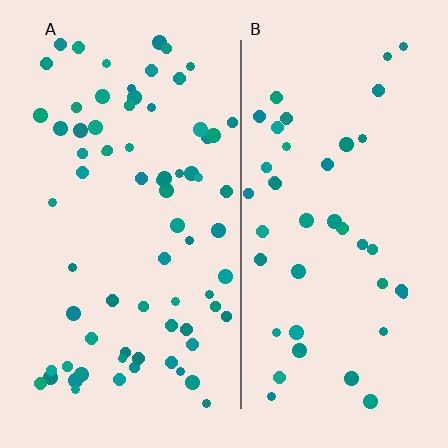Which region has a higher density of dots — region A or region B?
A (the left).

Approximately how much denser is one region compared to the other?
Approximately 1.7× — region A over region B.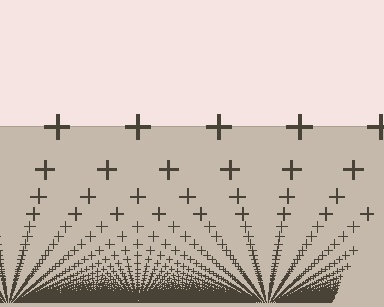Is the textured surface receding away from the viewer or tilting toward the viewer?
The surface appears to tilt toward the viewer. Texture elements get larger and sparser toward the top.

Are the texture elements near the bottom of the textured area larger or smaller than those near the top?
Smaller. The gradient is inverted — elements near the bottom are smaller and denser.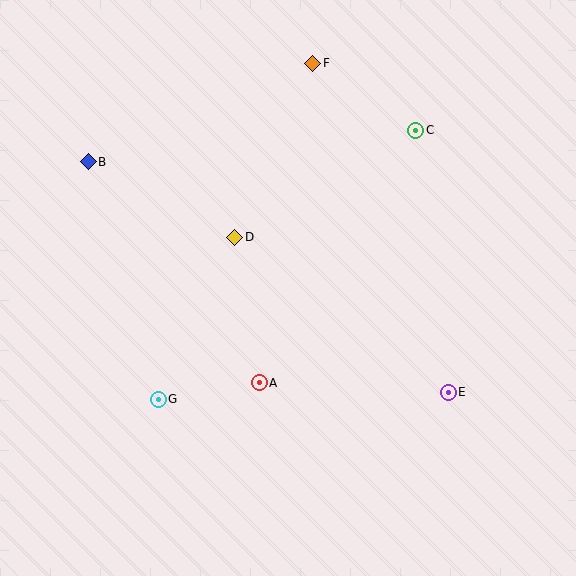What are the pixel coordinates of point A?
Point A is at (259, 383).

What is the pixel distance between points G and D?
The distance between G and D is 179 pixels.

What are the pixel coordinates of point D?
Point D is at (235, 237).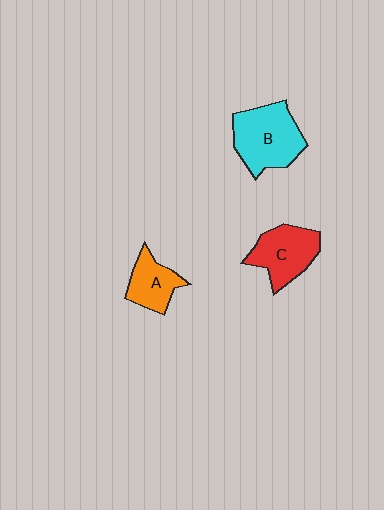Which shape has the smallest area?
Shape A (orange).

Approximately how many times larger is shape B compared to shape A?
Approximately 1.7 times.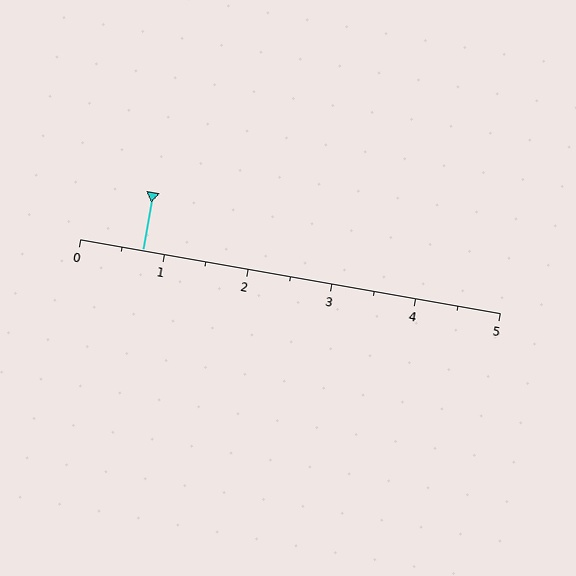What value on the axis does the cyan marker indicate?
The marker indicates approximately 0.8.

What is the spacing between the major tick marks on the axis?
The major ticks are spaced 1 apart.